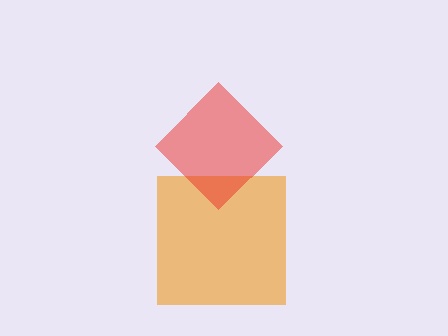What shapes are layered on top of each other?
The layered shapes are: an orange square, a red diamond.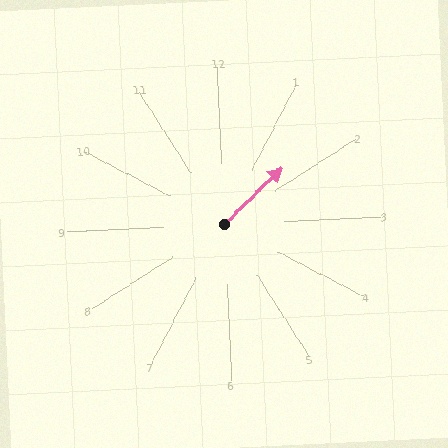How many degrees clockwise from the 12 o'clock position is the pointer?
Approximately 49 degrees.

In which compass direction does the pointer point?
Northeast.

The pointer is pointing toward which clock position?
Roughly 2 o'clock.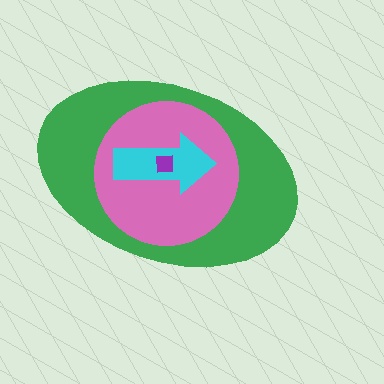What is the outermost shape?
The green ellipse.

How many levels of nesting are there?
4.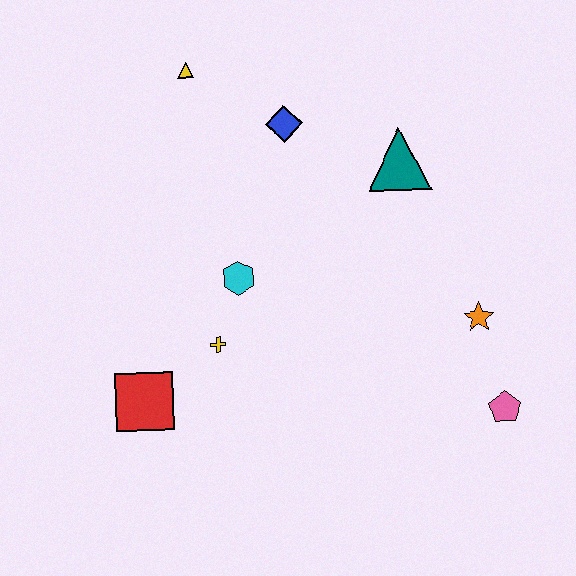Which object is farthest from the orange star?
The yellow triangle is farthest from the orange star.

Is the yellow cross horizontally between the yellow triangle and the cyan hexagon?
Yes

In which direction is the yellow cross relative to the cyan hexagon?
The yellow cross is below the cyan hexagon.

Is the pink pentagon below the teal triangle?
Yes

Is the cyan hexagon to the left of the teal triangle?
Yes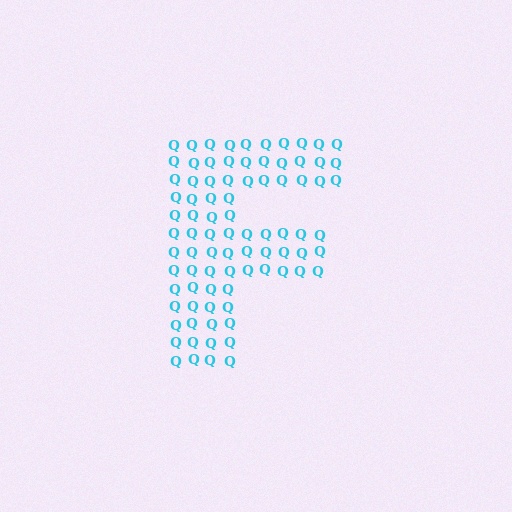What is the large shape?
The large shape is the letter F.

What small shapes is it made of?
It is made of small letter Q's.